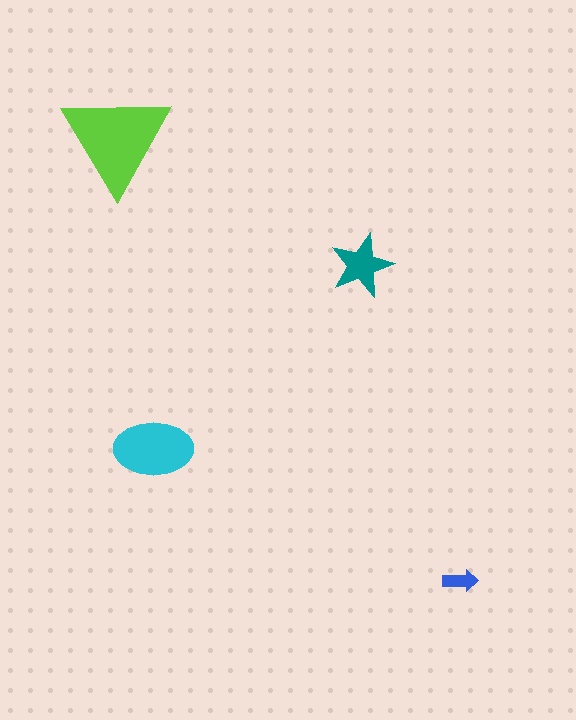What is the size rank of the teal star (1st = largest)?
3rd.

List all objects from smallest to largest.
The blue arrow, the teal star, the cyan ellipse, the lime triangle.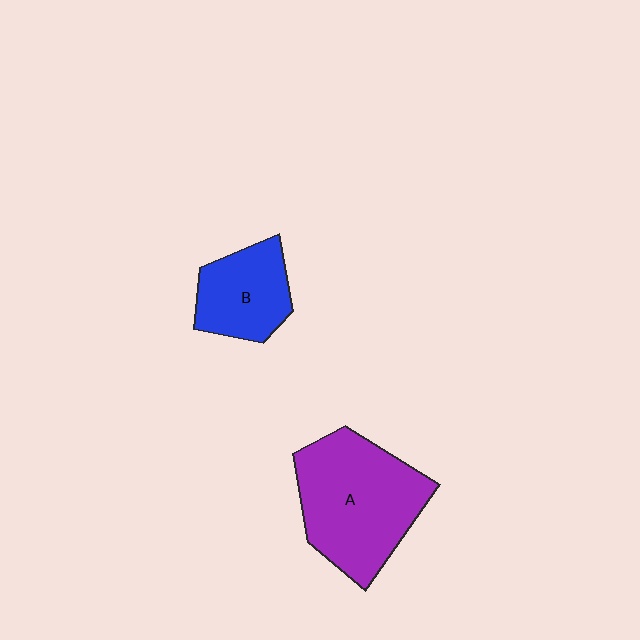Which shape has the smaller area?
Shape B (blue).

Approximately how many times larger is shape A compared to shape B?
Approximately 1.8 times.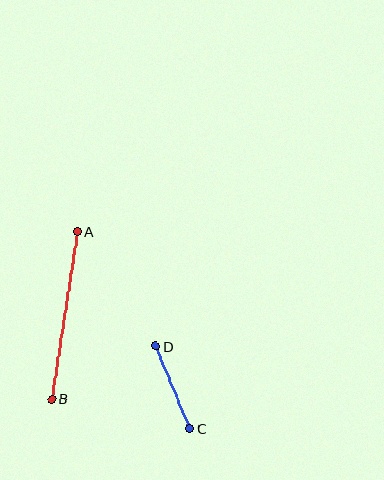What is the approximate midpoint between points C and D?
The midpoint is at approximately (173, 387) pixels.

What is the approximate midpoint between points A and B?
The midpoint is at approximately (65, 315) pixels.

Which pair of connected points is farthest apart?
Points A and B are farthest apart.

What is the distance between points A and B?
The distance is approximately 169 pixels.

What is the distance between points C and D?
The distance is approximately 89 pixels.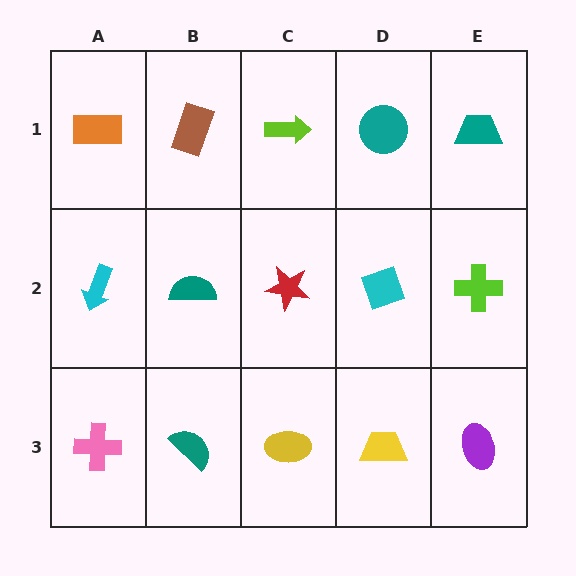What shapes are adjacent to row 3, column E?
A lime cross (row 2, column E), a yellow trapezoid (row 3, column D).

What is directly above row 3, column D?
A cyan diamond.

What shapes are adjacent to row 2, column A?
An orange rectangle (row 1, column A), a pink cross (row 3, column A), a teal semicircle (row 2, column B).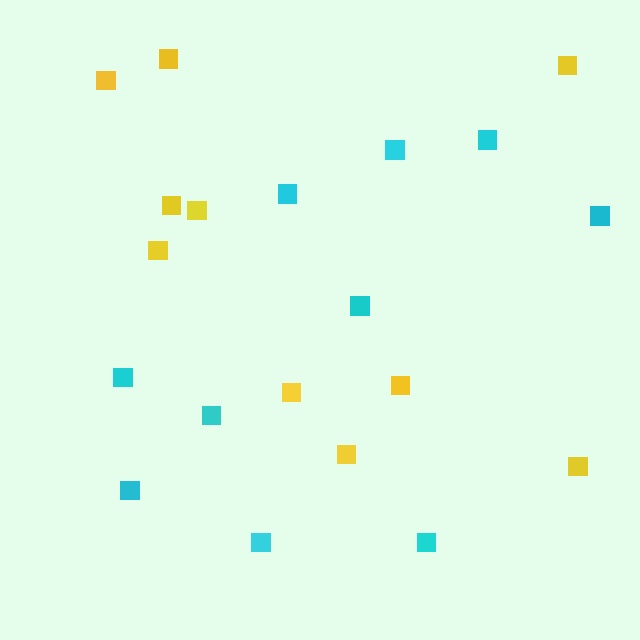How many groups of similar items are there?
There are 2 groups: one group of cyan squares (10) and one group of yellow squares (10).